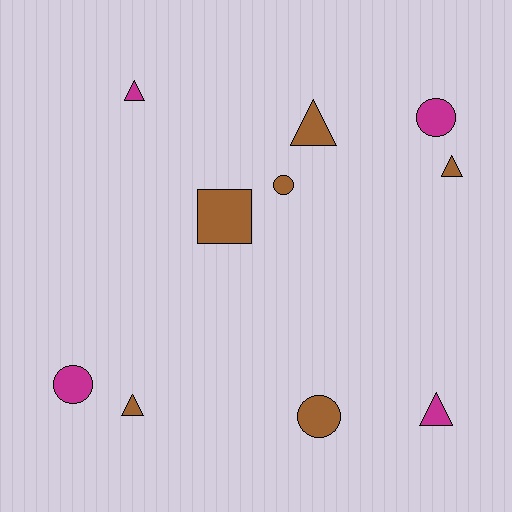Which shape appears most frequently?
Triangle, with 5 objects.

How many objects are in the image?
There are 10 objects.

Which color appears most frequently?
Brown, with 6 objects.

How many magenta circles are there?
There are 2 magenta circles.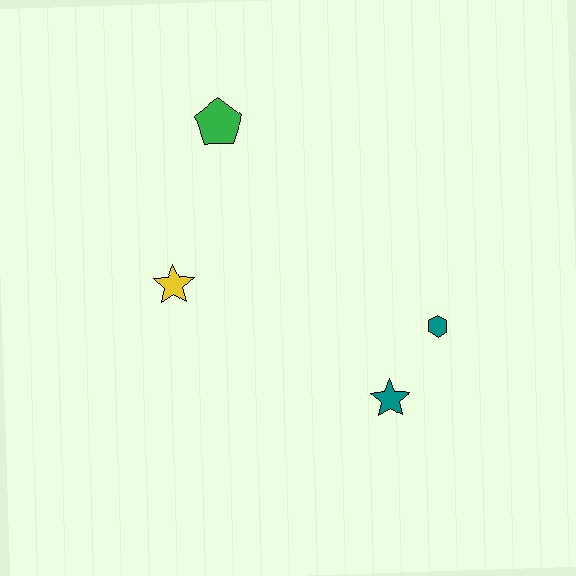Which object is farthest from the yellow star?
The teal hexagon is farthest from the yellow star.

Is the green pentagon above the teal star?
Yes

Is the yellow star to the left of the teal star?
Yes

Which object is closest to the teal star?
The teal hexagon is closest to the teal star.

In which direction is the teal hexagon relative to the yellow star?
The teal hexagon is to the right of the yellow star.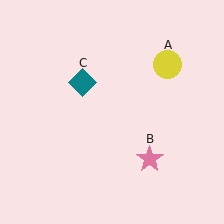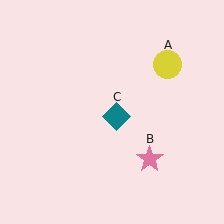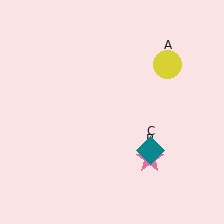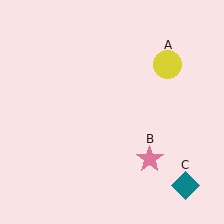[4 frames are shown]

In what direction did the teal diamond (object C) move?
The teal diamond (object C) moved down and to the right.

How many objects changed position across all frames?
1 object changed position: teal diamond (object C).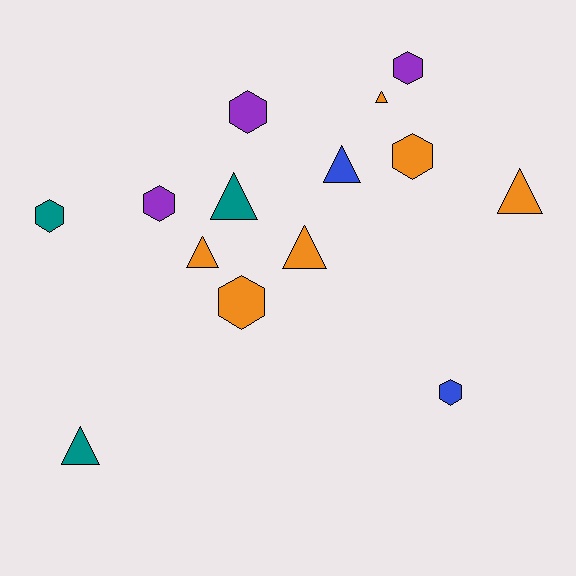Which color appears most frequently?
Orange, with 6 objects.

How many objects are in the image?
There are 14 objects.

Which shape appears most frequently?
Hexagon, with 7 objects.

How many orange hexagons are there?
There are 2 orange hexagons.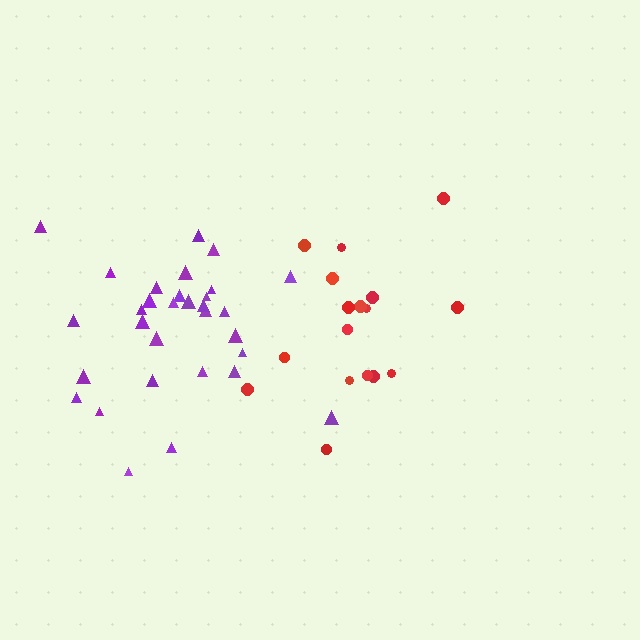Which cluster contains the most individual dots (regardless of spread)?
Purple (31).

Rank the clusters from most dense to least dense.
purple, red.